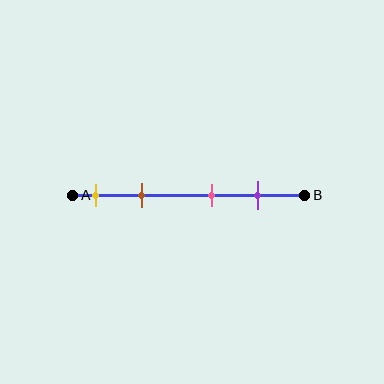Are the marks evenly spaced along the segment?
No, the marks are not evenly spaced.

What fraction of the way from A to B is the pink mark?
The pink mark is approximately 60% (0.6) of the way from A to B.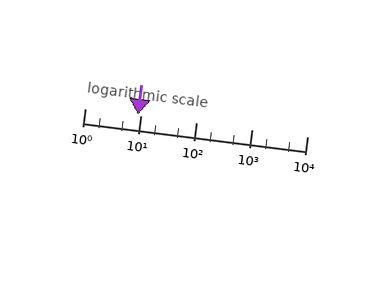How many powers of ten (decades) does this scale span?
The scale spans 4 decades, from 1 to 10000.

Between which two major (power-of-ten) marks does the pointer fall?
The pointer is between 1 and 10.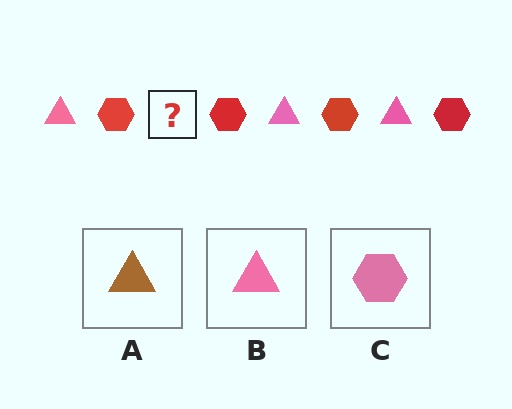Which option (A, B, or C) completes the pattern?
B.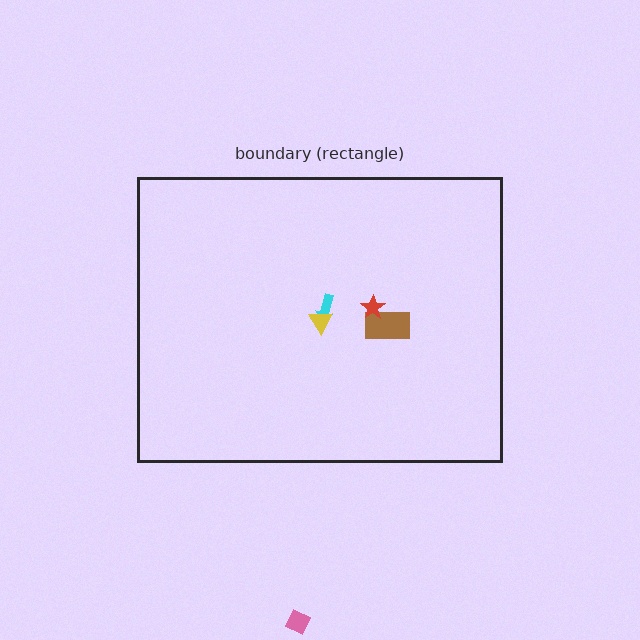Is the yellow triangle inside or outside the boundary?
Inside.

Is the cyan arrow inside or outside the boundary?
Inside.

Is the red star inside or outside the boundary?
Inside.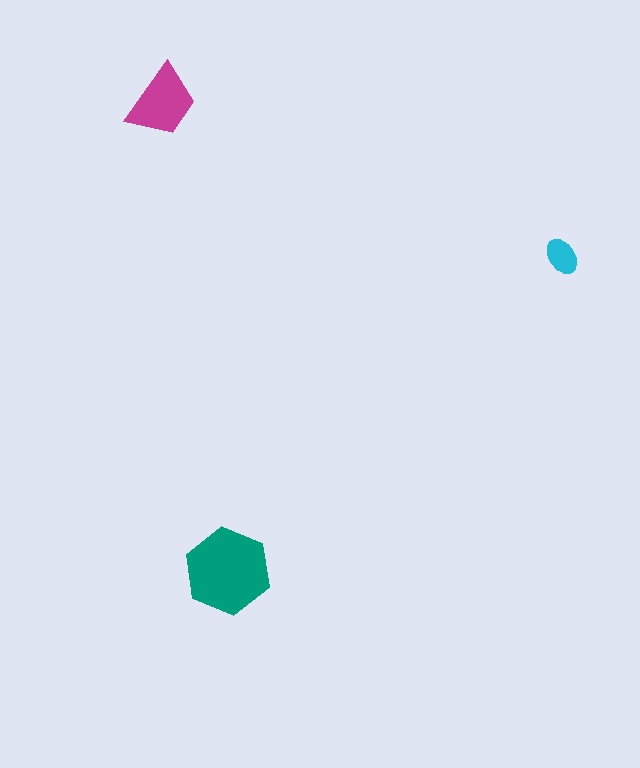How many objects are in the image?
There are 3 objects in the image.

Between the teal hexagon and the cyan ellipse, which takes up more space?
The teal hexagon.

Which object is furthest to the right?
The cyan ellipse is rightmost.